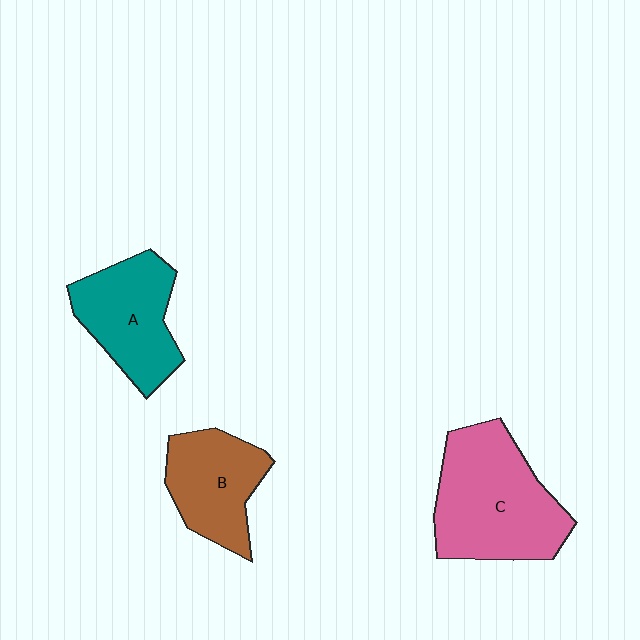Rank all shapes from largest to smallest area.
From largest to smallest: C (pink), A (teal), B (brown).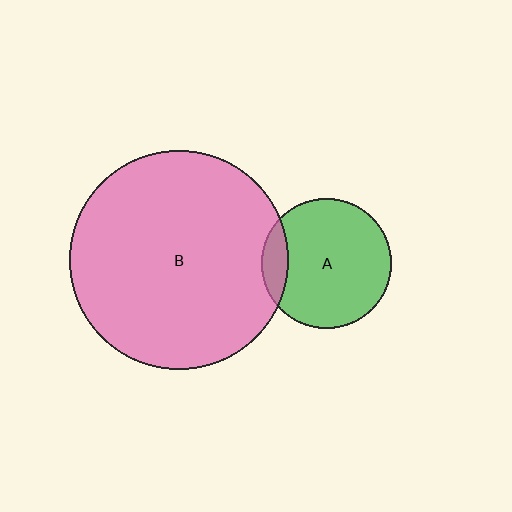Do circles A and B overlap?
Yes.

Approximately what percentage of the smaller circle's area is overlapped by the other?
Approximately 10%.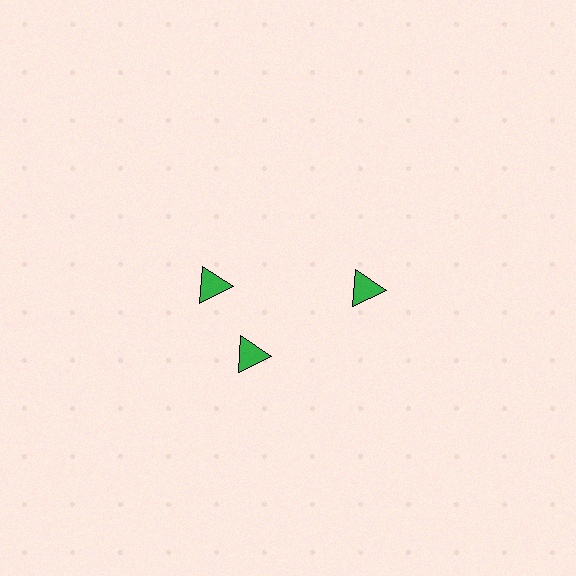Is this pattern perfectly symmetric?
No. The 3 green triangles are arranged in a ring, but one element near the 11 o'clock position is rotated out of alignment along the ring, breaking the 3-fold rotational symmetry.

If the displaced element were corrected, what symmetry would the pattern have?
It would have 3-fold rotational symmetry — the pattern would map onto itself every 120 degrees.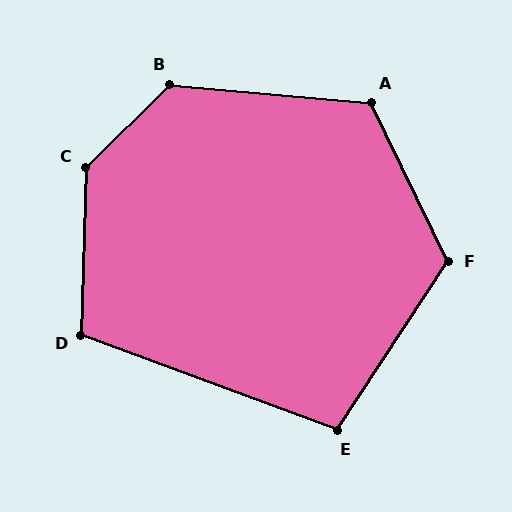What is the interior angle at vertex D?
Approximately 109 degrees (obtuse).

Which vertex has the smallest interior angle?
E, at approximately 103 degrees.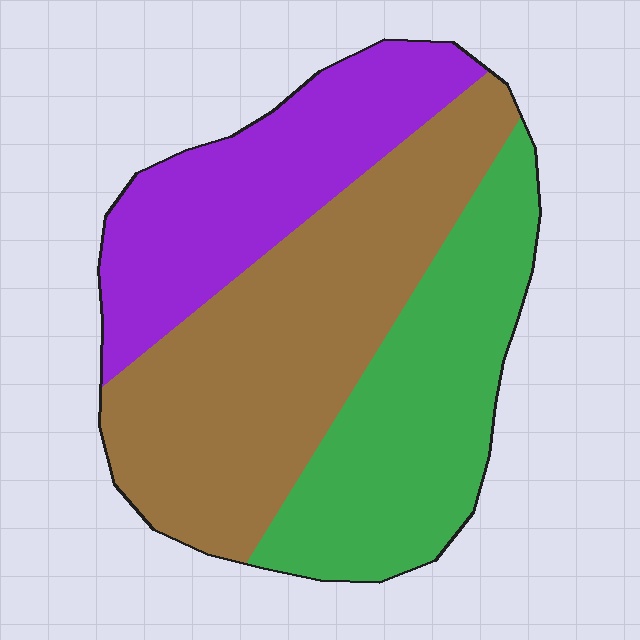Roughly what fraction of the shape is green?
Green covers roughly 30% of the shape.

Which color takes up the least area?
Purple, at roughly 25%.